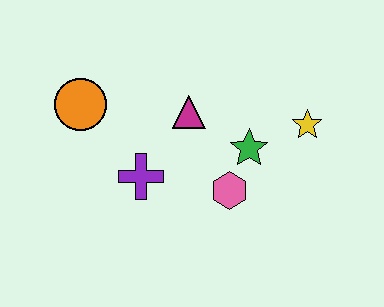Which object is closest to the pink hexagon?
The green star is closest to the pink hexagon.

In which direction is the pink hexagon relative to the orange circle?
The pink hexagon is to the right of the orange circle.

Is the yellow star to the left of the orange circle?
No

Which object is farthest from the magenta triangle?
The yellow star is farthest from the magenta triangle.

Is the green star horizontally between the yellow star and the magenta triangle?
Yes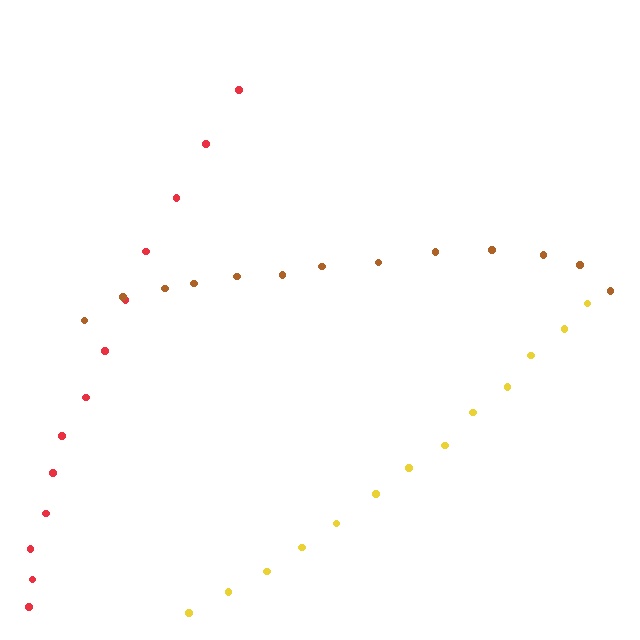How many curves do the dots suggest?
There are 3 distinct paths.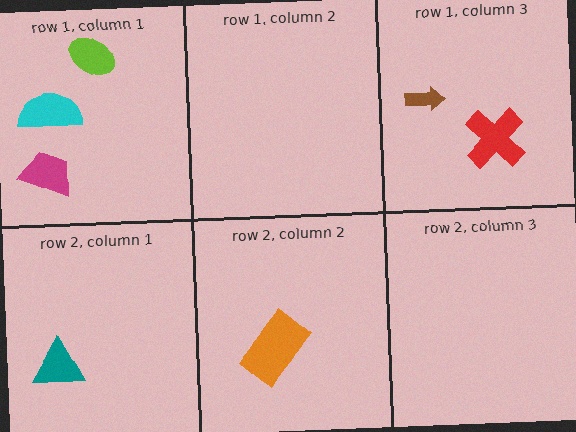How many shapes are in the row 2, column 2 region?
1.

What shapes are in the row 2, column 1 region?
The teal triangle.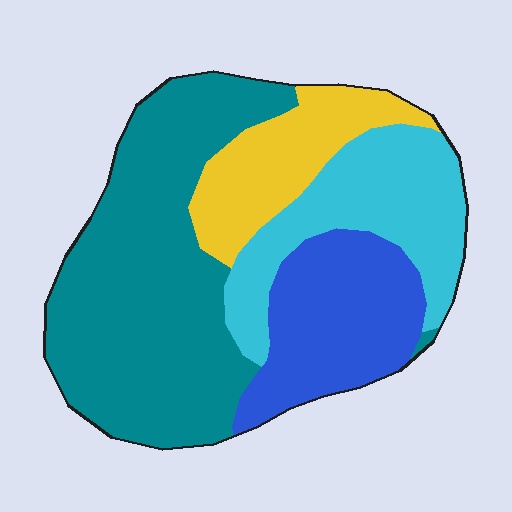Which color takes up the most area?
Teal, at roughly 45%.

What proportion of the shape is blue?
Blue takes up between a sixth and a third of the shape.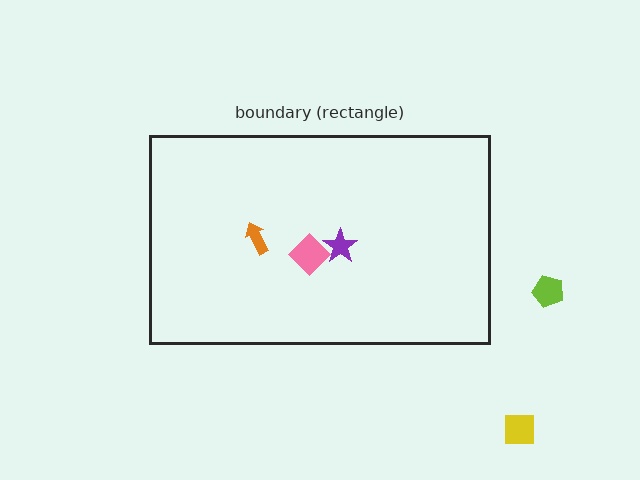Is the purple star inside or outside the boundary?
Inside.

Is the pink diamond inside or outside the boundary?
Inside.